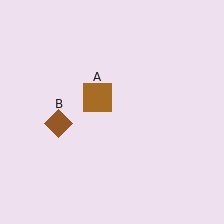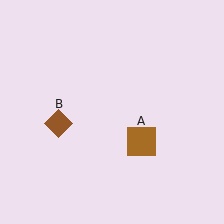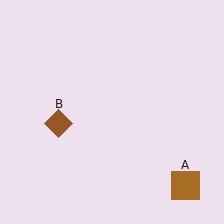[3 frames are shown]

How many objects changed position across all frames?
1 object changed position: brown square (object A).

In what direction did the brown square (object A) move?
The brown square (object A) moved down and to the right.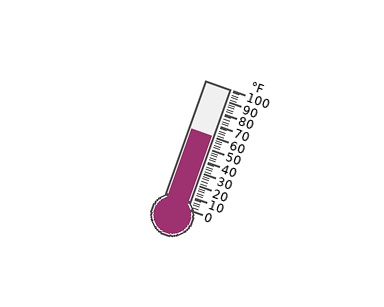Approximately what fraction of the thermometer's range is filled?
The thermometer is filled to approximately 60% of its range.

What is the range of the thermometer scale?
The thermometer scale ranges from 0°F to 100°F.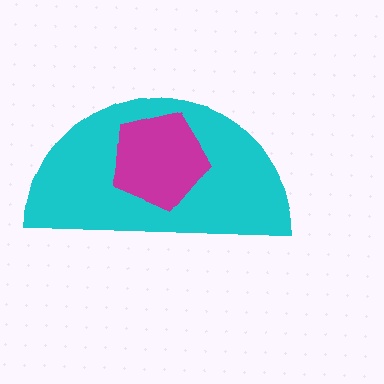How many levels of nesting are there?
2.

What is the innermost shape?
The magenta pentagon.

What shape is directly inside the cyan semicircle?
The magenta pentagon.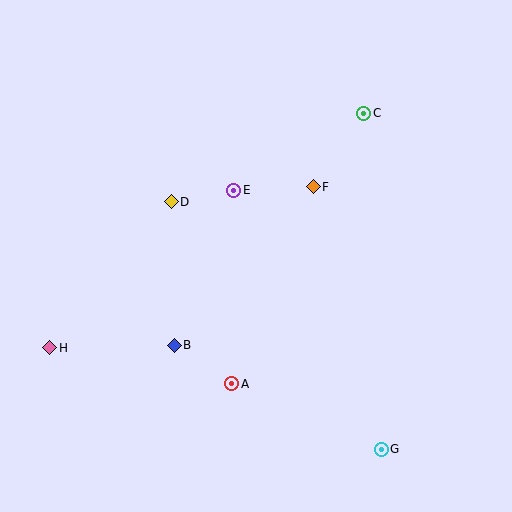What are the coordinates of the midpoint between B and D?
The midpoint between B and D is at (173, 274).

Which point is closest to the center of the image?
Point E at (234, 190) is closest to the center.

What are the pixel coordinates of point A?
Point A is at (232, 384).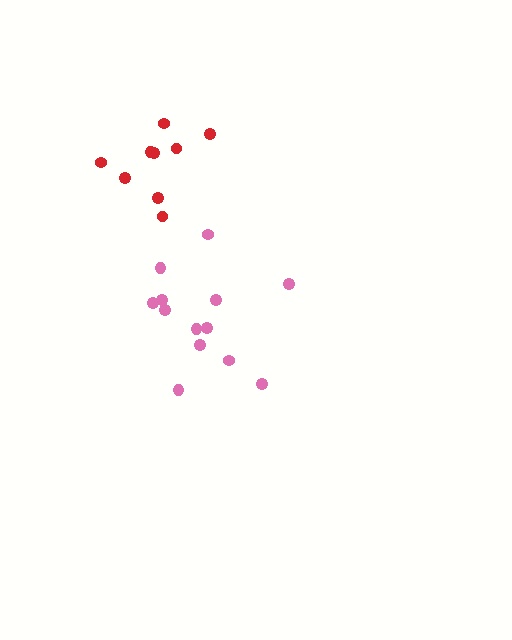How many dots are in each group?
Group 1: 13 dots, Group 2: 9 dots (22 total).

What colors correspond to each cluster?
The clusters are colored: pink, red.